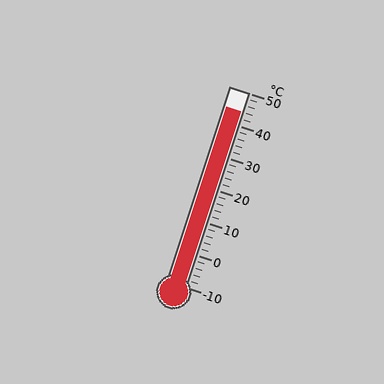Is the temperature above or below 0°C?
The temperature is above 0°C.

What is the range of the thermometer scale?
The thermometer scale ranges from -10°C to 50°C.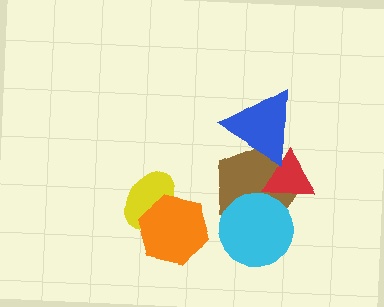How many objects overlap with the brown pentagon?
3 objects overlap with the brown pentagon.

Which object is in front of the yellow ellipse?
The orange hexagon is in front of the yellow ellipse.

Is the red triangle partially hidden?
Yes, it is partially covered by another shape.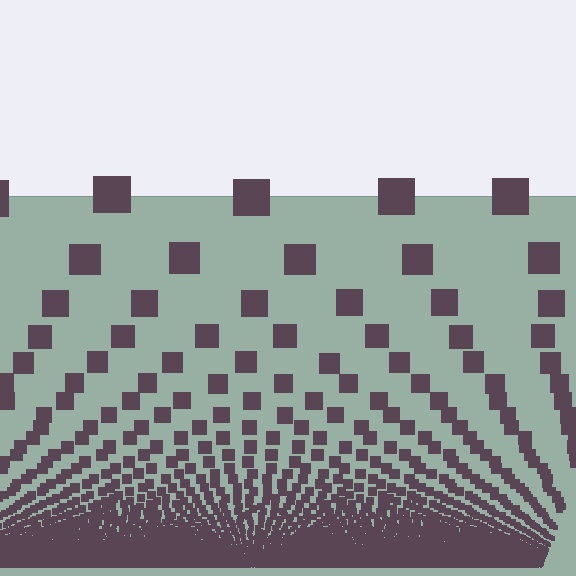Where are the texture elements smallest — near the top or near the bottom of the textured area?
Near the bottom.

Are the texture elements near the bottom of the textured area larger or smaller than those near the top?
Smaller. The gradient is inverted — elements near the bottom are smaller and denser.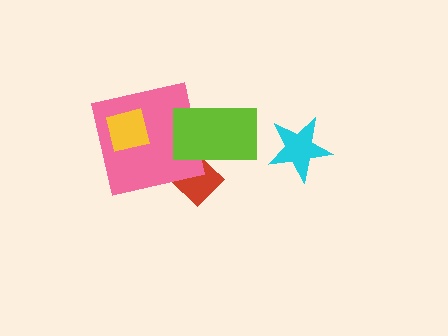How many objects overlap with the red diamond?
2 objects overlap with the red diamond.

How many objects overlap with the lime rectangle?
2 objects overlap with the lime rectangle.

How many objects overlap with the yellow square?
1 object overlaps with the yellow square.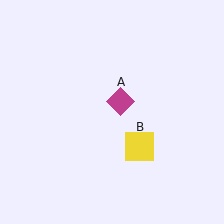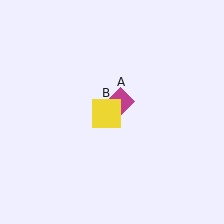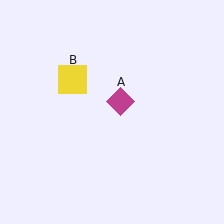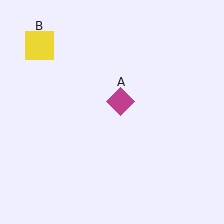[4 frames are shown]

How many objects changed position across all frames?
1 object changed position: yellow square (object B).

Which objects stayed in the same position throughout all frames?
Magenta diamond (object A) remained stationary.